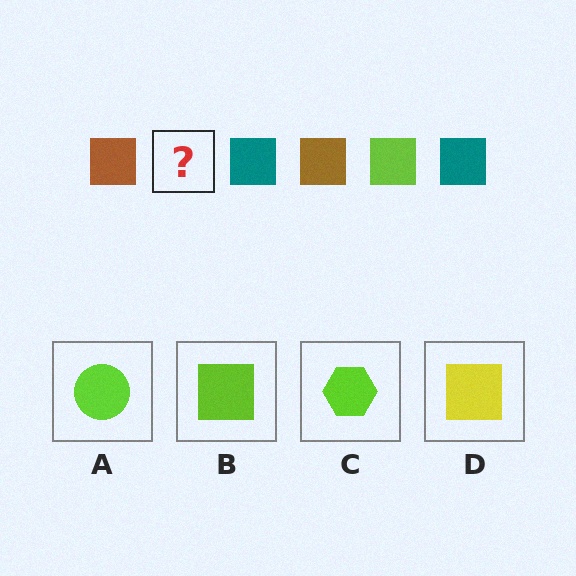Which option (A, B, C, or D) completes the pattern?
B.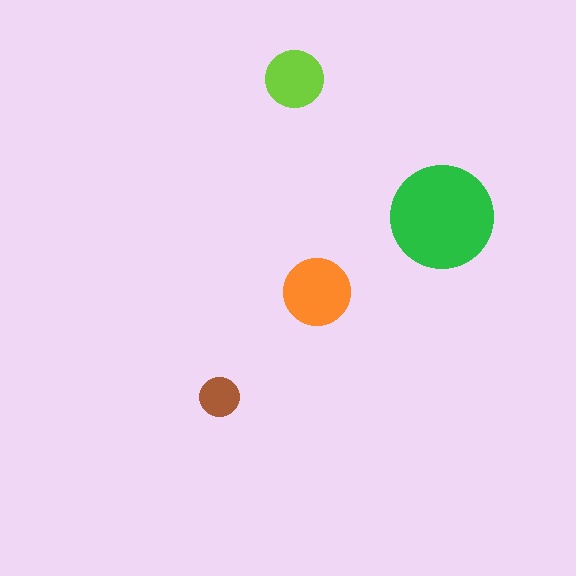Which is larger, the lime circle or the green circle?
The green one.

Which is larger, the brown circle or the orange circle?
The orange one.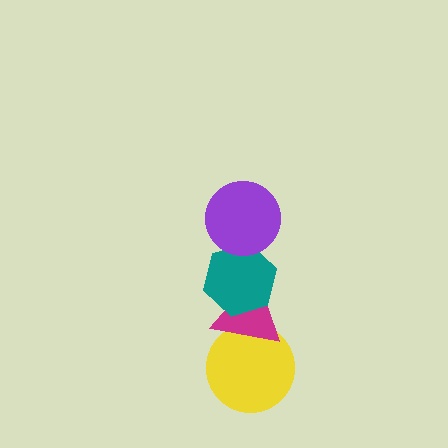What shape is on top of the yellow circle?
The magenta triangle is on top of the yellow circle.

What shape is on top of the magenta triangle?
The teal hexagon is on top of the magenta triangle.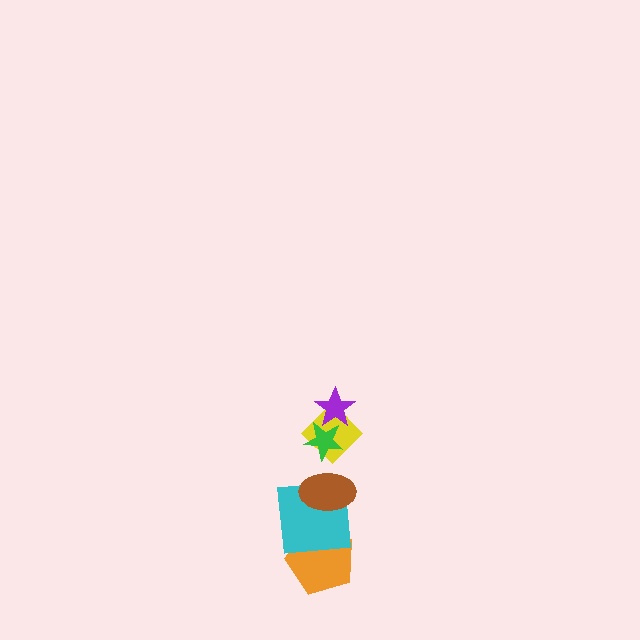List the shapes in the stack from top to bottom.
From top to bottom: the purple star, the green star, the yellow diamond, the brown ellipse, the cyan square, the orange pentagon.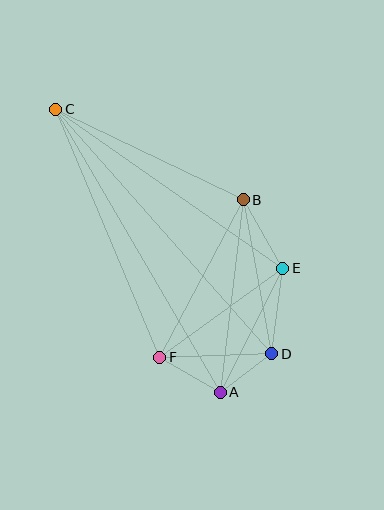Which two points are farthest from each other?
Points A and C are farthest from each other.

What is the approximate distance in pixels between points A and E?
The distance between A and E is approximately 139 pixels.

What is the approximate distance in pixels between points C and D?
The distance between C and D is approximately 326 pixels.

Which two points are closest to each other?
Points A and D are closest to each other.